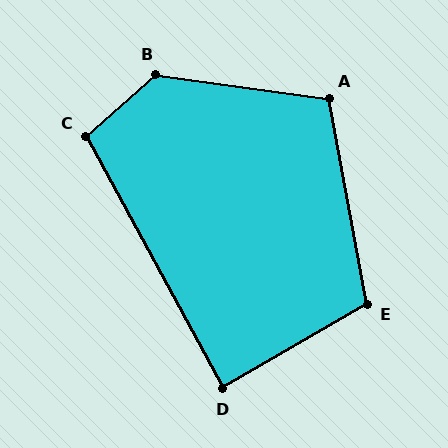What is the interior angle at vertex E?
Approximately 110 degrees (obtuse).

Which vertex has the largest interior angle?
B, at approximately 131 degrees.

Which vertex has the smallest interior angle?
D, at approximately 89 degrees.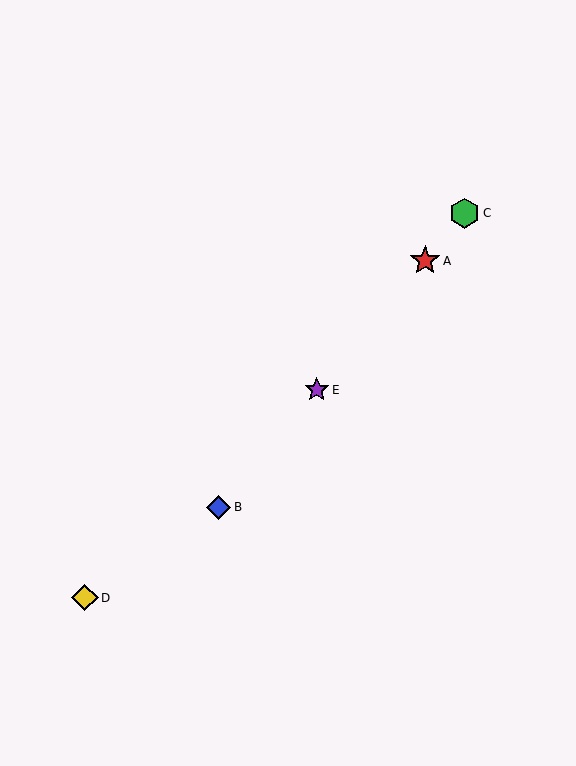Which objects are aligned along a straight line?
Objects A, B, C, E are aligned along a straight line.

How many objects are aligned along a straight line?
4 objects (A, B, C, E) are aligned along a straight line.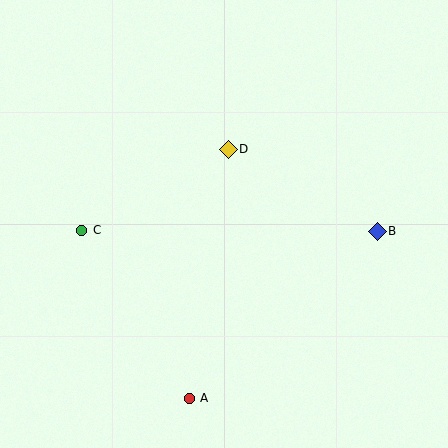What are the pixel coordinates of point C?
Point C is at (82, 230).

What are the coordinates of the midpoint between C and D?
The midpoint between C and D is at (155, 190).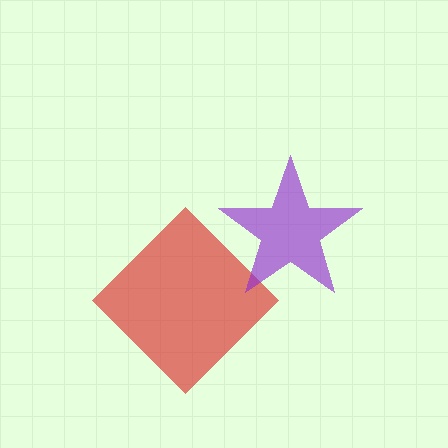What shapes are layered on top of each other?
The layered shapes are: a red diamond, a purple star.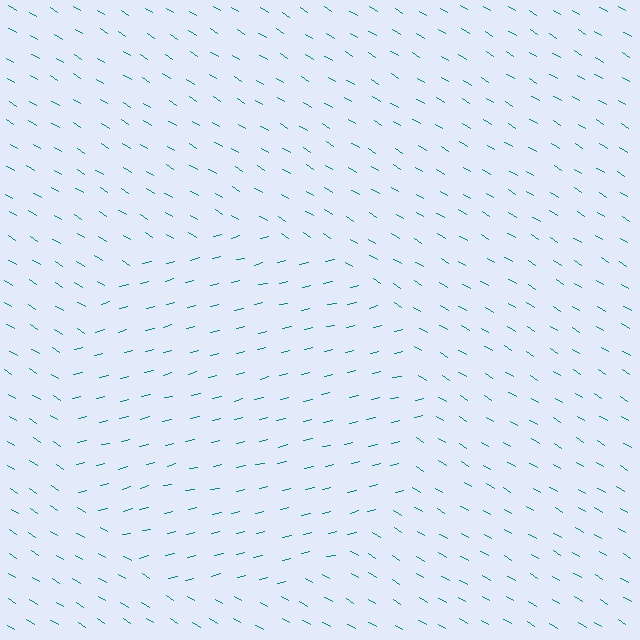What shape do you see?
I see a circle.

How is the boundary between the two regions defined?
The boundary is defined purely by a change in line orientation (approximately 45 degrees difference). All lines are the same color and thickness.